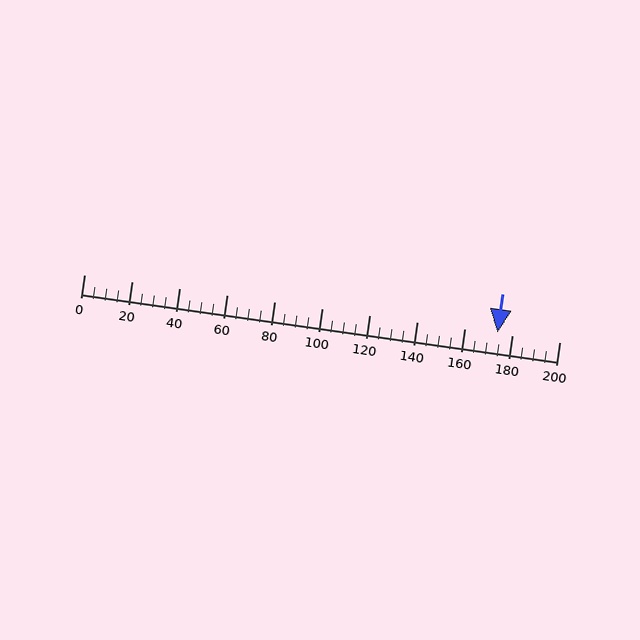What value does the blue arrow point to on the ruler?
The blue arrow points to approximately 174.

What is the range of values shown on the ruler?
The ruler shows values from 0 to 200.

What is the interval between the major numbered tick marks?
The major tick marks are spaced 20 units apart.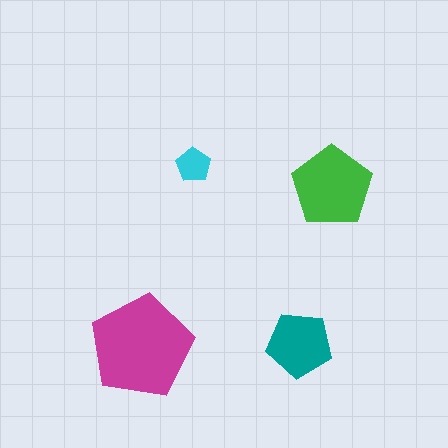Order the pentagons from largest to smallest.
the magenta one, the green one, the teal one, the cyan one.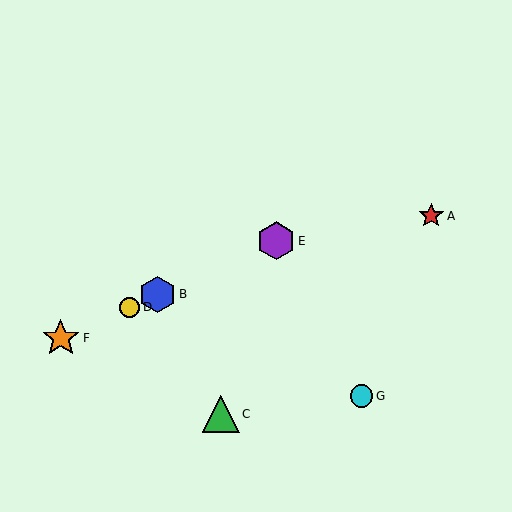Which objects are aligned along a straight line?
Objects B, D, E, F are aligned along a straight line.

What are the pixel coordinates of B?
Object B is at (158, 294).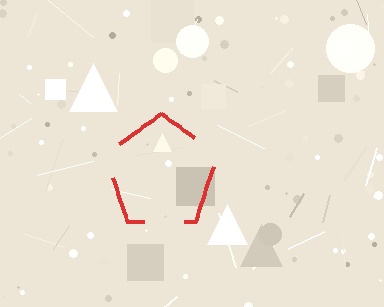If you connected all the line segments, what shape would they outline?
They would outline a pentagon.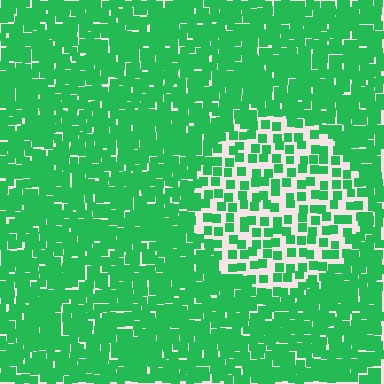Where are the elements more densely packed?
The elements are more densely packed outside the circle boundary.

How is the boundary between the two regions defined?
The boundary is defined by a change in element density (approximately 2.3x ratio). All elements are the same color, size, and shape.